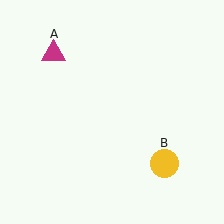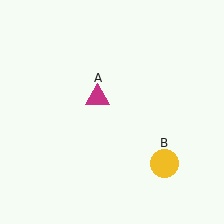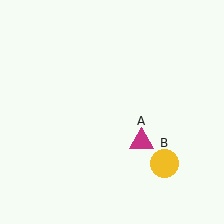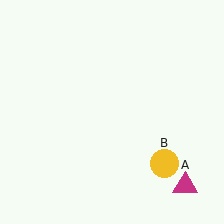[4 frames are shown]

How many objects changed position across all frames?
1 object changed position: magenta triangle (object A).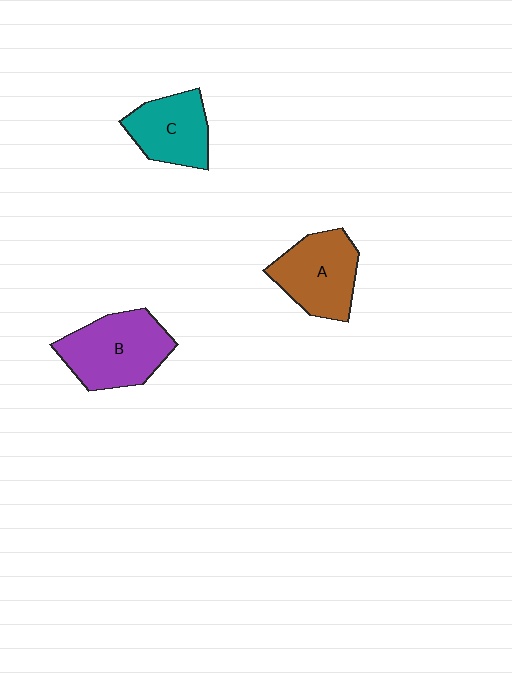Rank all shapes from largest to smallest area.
From largest to smallest: B (purple), A (brown), C (teal).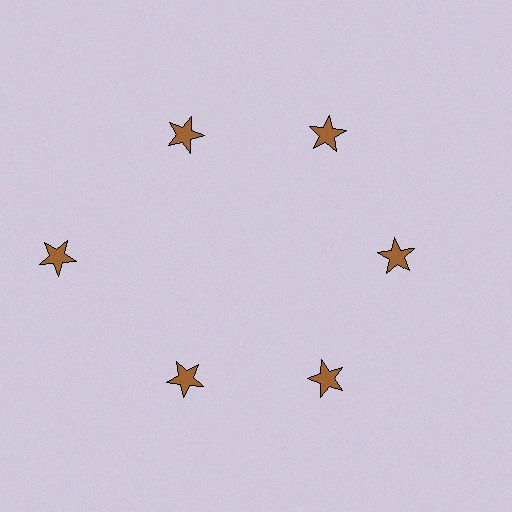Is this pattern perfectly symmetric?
No. The 6 brown stars are arranged in a ring, but one element near the 9 o'clock position is pushed outward from the center, breaking the 6-fold rotational symmetry.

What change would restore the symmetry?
The symmetry would be restored by moving it inward, back onto the ring so that all 6 stars sit at equal angles and equal distance from the center.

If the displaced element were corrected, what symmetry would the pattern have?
It would have 6-fold rotational symmetry — the pattern would map onto itself every 60 degrees.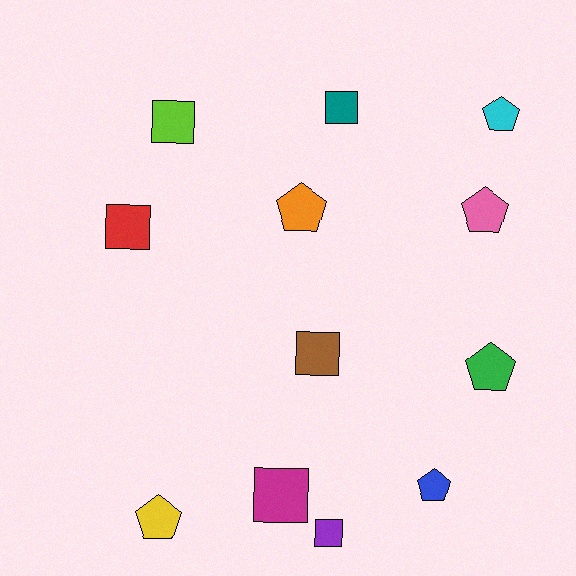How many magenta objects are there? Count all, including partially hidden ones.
There is 1 magenta object.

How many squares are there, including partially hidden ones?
There are 6 squares.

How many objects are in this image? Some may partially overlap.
There are 12 objects.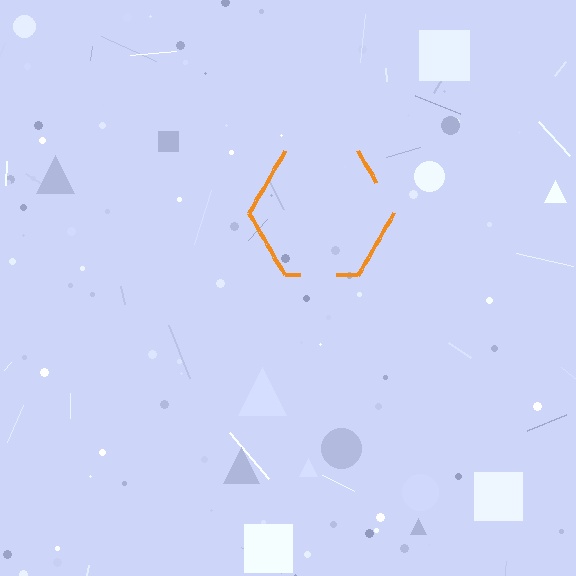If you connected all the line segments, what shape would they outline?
They would outline a hexagon.